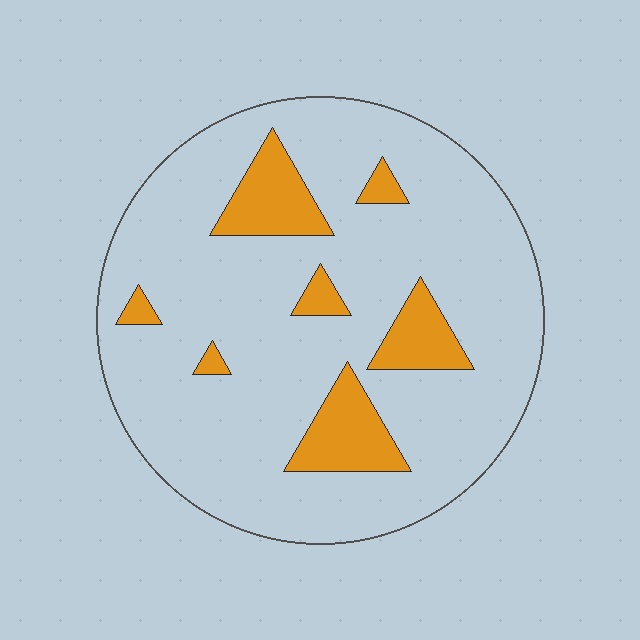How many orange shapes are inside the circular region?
7.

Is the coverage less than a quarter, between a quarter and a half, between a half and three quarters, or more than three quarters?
Less than a quarter.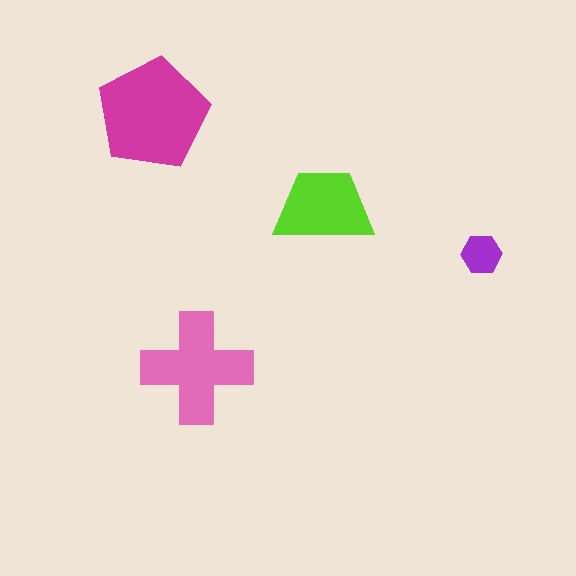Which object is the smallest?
The purple hexagon.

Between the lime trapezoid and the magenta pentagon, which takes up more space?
The magenta pentagon.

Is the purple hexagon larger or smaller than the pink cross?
Smaller.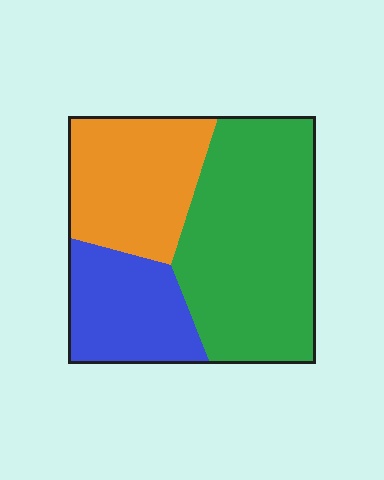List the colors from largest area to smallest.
From largest to smallest: green, orange, blue.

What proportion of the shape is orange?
Orange takes up about one quarter (1/4) of the shape.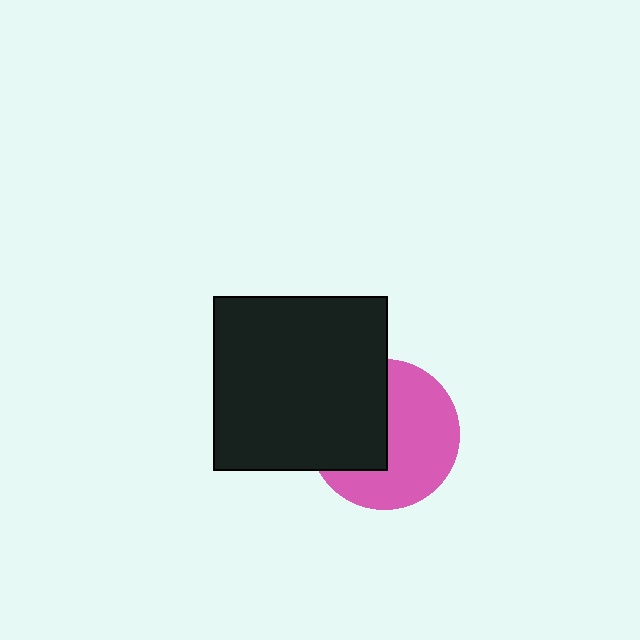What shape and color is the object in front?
The object in front is a black square.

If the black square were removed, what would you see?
You would see the complete pink circle.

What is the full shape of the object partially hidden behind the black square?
The partially hidden object is a pink circle.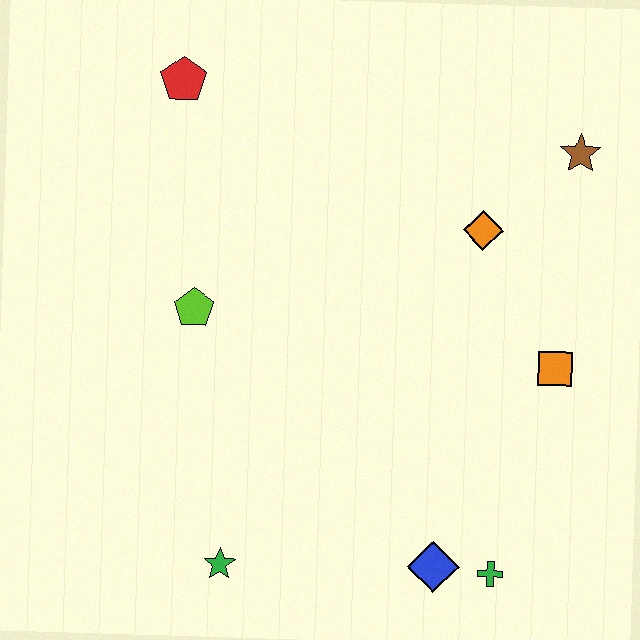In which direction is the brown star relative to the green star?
The brown star is above the green star.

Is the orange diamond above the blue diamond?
Yes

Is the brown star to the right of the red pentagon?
Yes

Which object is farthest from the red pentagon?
The green cross is farthest from the red pentagon.